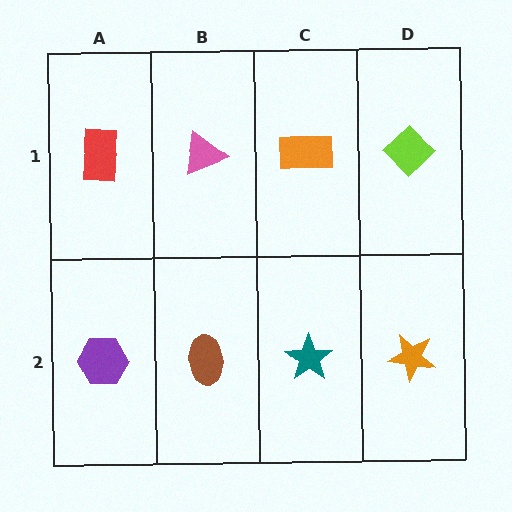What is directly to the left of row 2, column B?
A purple hexagon.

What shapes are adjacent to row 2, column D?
A lime diamond (row 1, column D), a teal star (row 2, column C).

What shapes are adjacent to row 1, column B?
A brown ellipse (row 2, column B), a red rectangle (row 1, column A), an orange rectangle (row 1, column C).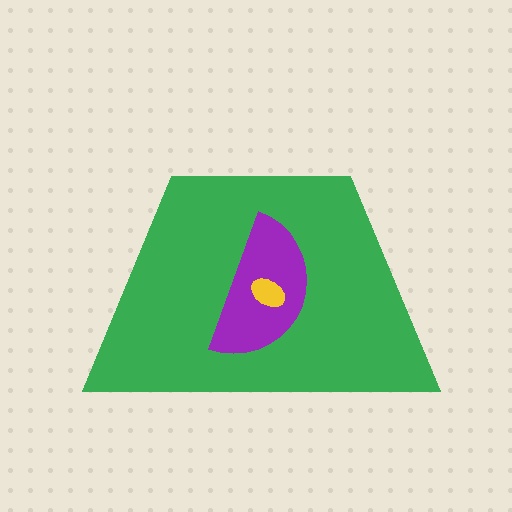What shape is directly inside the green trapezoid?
The purple semicircle.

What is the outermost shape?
The green trapezoid.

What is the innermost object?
The yellow ellipse.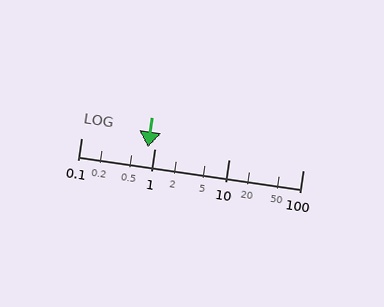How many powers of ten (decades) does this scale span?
The scale spans 3 decades, from 0.1 to 100.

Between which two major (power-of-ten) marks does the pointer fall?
The pointer is between 0.1 and 1.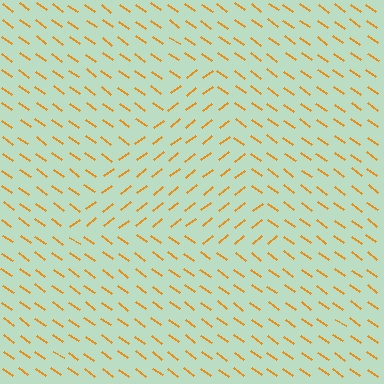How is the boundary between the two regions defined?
The boundary is defined purely by a change in line orientation (approximately 74 degrees difference). All lines are the same color and thickness.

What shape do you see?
I see a triangle.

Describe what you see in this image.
The image is filled with small orange line segments. A triangle region in the image has lines oriented differently from the surrounding lines, creating a visible texture boundary.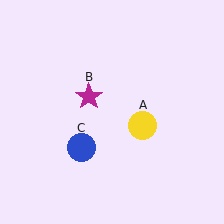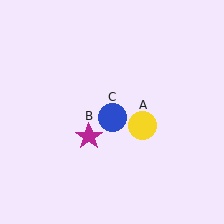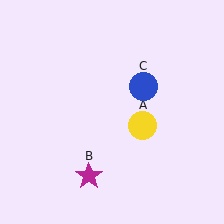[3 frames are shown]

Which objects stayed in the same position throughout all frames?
Yellow circle (object A) remained stationary.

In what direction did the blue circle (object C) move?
The blue circle (object C) moved up and to the right.